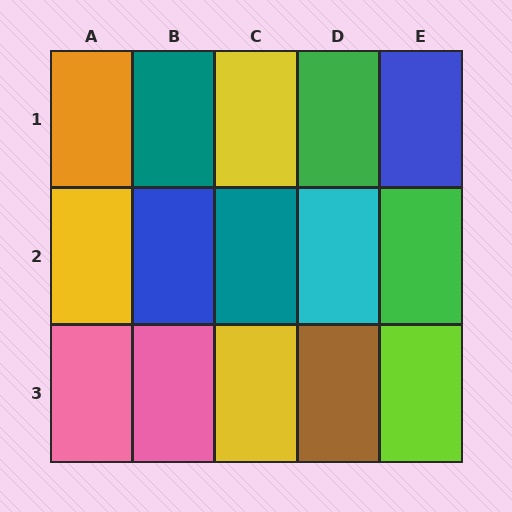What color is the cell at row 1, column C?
Yellow.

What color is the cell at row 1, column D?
Green.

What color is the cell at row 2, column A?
Yellow.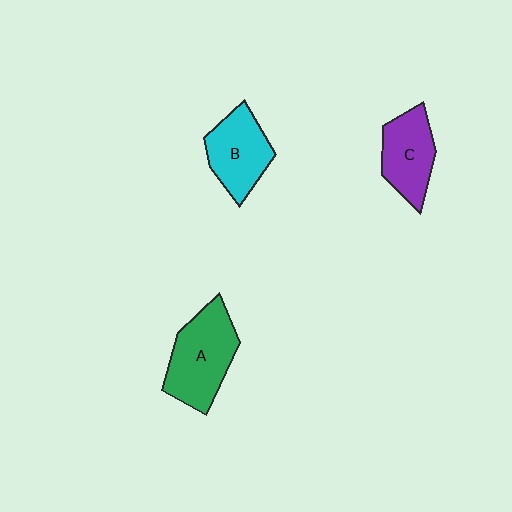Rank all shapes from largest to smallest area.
From largest to smallest: A (green), B (cyan), C (purple).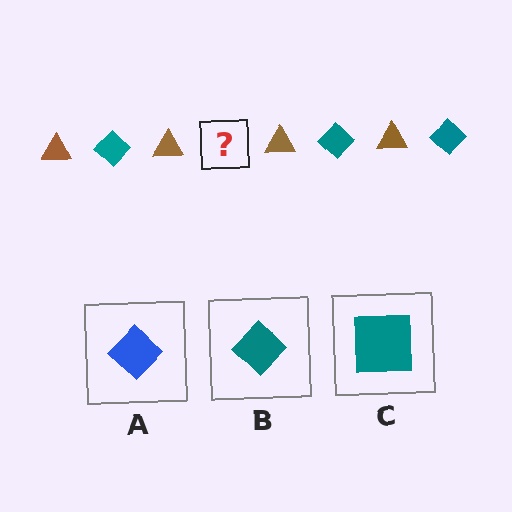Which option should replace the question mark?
Option B.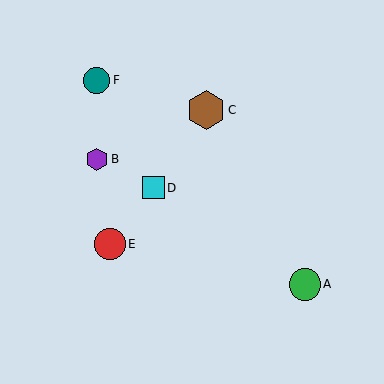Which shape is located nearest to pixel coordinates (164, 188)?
The cyan square (labeled D) at (153, 188) is nearest to that location.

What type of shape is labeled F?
Shape F is a teal circle.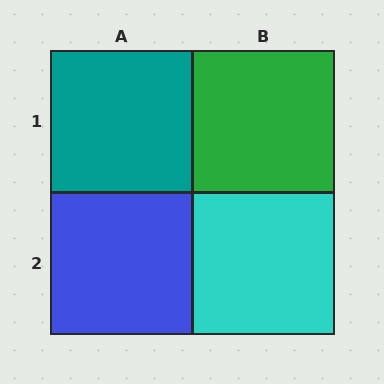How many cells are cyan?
1 cell is cyan.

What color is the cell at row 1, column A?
Teal.